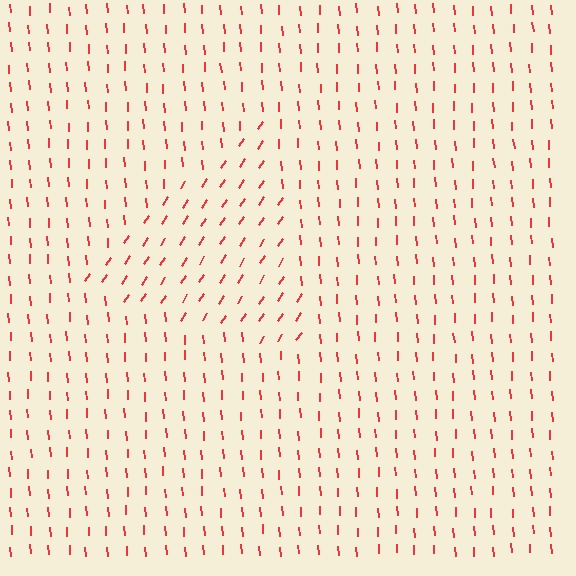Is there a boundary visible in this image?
Yes, there is a texture boundary formed by a change in line orientation.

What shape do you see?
I see a triangle.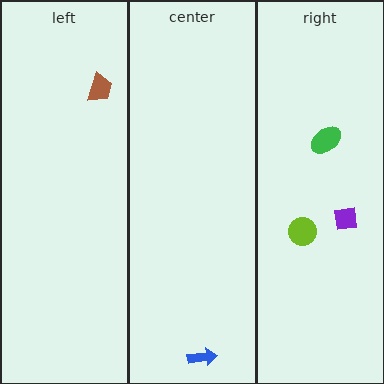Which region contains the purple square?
The right region.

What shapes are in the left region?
The brown trapezoid.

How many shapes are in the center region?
1.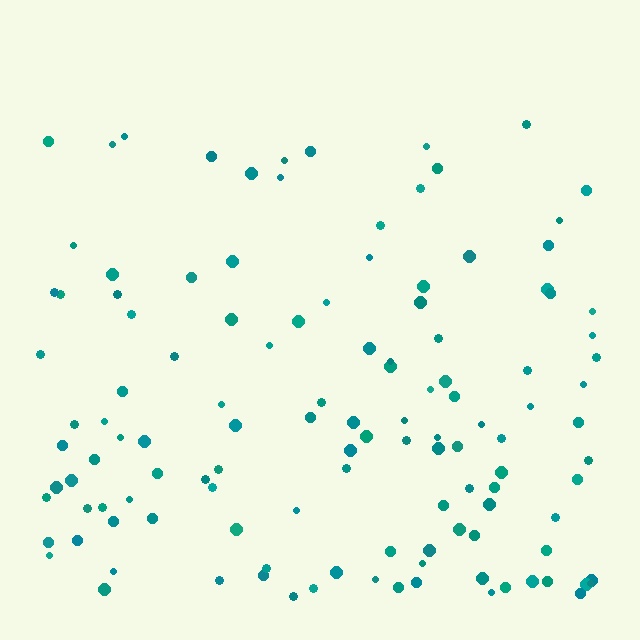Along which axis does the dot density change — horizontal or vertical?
Vertical.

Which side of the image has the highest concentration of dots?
The bottom.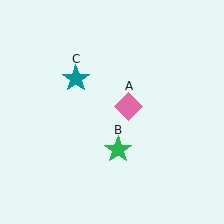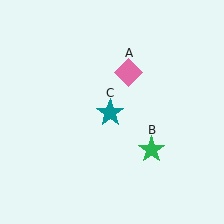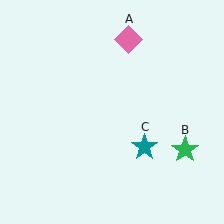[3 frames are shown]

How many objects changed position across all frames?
3 objects changed position: pink diamond (object A), green star (object B), teal star (object C).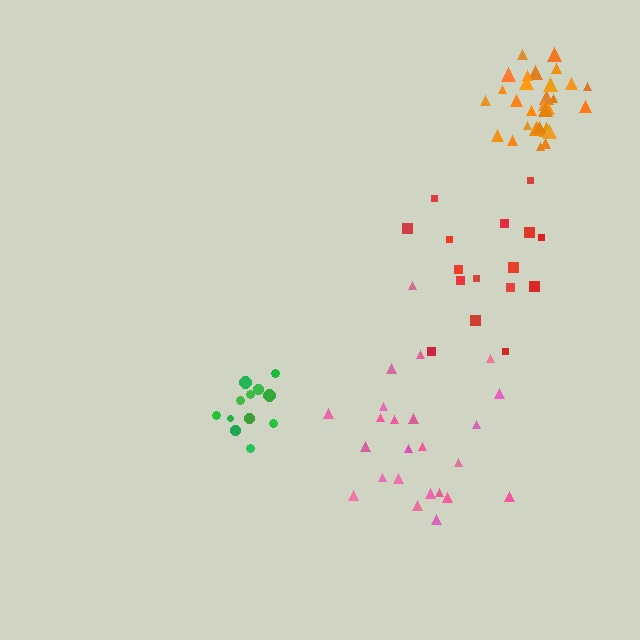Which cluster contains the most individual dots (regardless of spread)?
Orange (31).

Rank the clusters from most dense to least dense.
orange, green, red, pink.